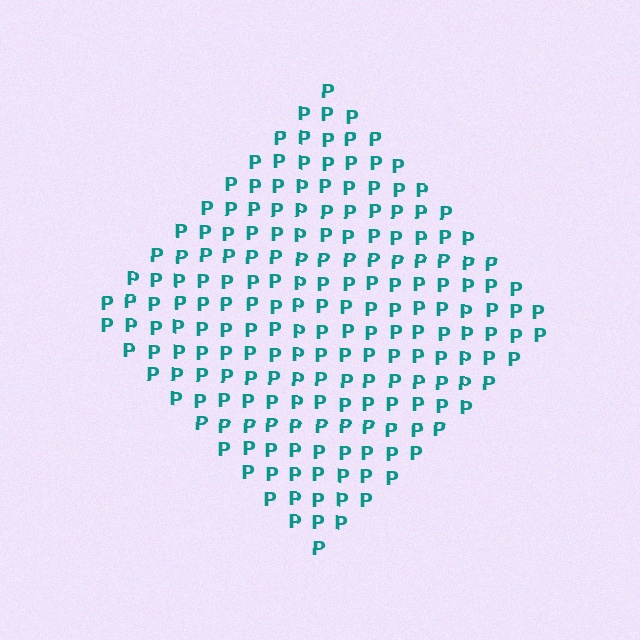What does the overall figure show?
The overall figure shows a diamond.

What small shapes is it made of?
It is made of small letter P's.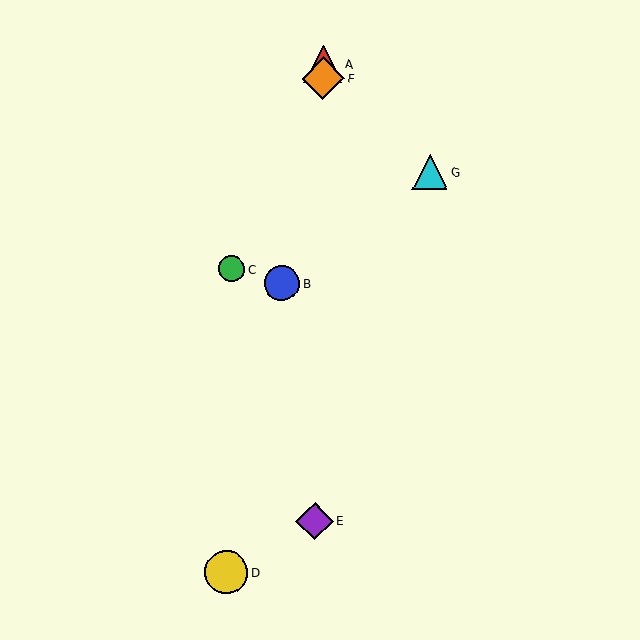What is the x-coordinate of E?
Object E is at x≈315.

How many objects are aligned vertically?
3 objects (A, E, F) are aligned vertically.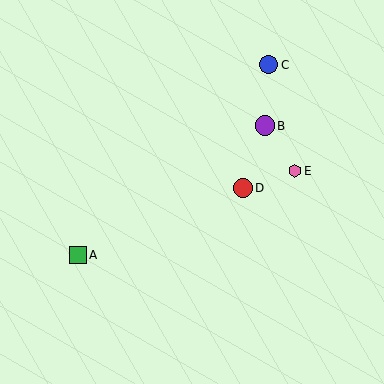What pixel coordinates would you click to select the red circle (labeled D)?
Click at (243, 188) to select the red circle D.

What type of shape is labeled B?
Shape B is a purple circle.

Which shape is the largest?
The red circle (labeled D) is the largest.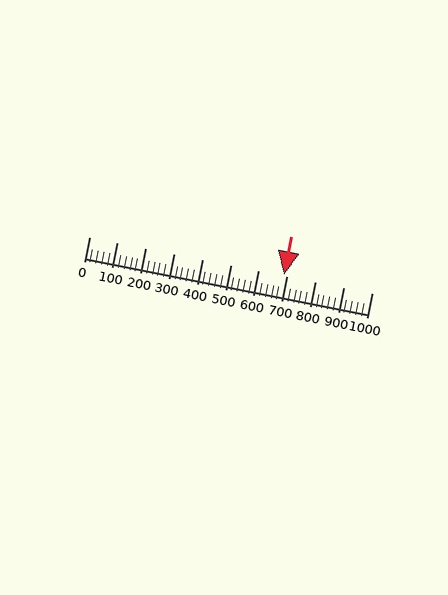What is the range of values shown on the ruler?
The ruler shows values from 0 to 1000.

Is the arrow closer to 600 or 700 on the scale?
The arrow is closer to 700.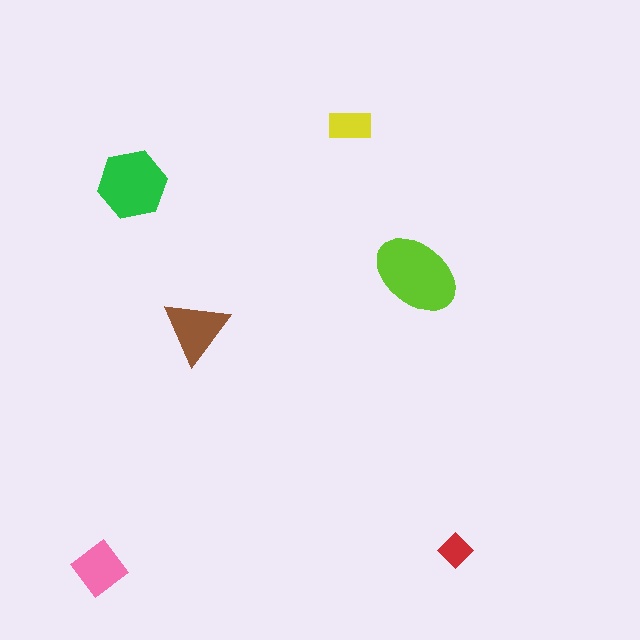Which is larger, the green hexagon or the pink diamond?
The green hexagon.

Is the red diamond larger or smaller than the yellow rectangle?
Smaller.